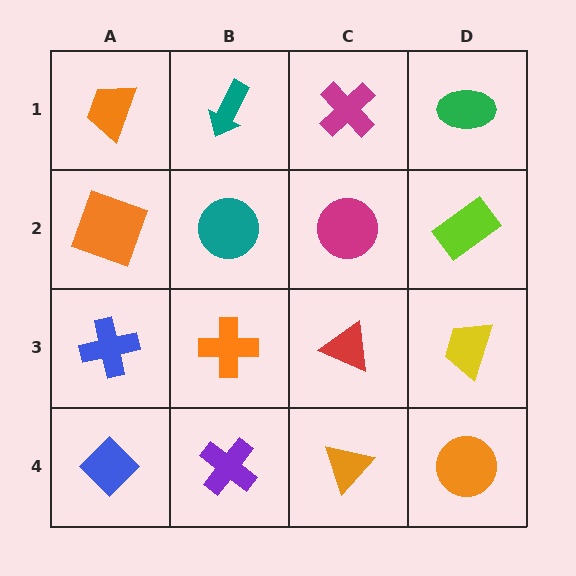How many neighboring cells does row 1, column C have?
3.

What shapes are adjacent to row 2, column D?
A green ellipse (row 1, column D), a yellow trapezoid (row 3, column D), a magenta circle (row 2, column C).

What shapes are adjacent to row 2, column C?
A magenta cross (row 1, column C), a red triangle (row 3, column C), a teal circle (row 2, column B), a lime rectangle (row 2, column D).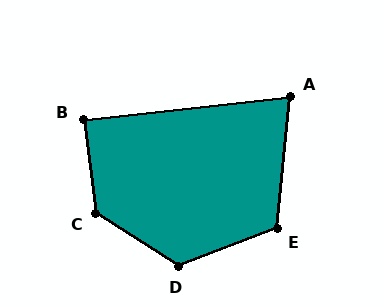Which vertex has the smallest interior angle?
A, at approximately 78 degrees.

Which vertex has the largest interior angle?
C, at approximately 130 degrees.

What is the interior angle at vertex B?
Approximately 89 degrees (approximately right).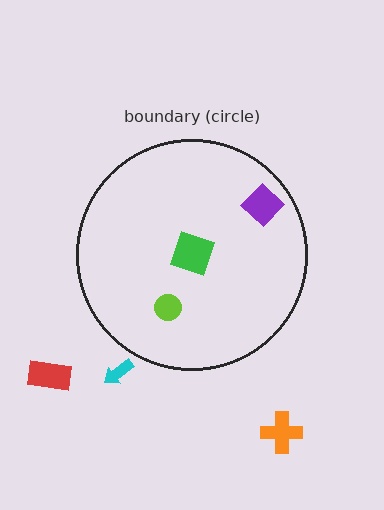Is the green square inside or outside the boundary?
Inside.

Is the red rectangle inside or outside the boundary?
Outside.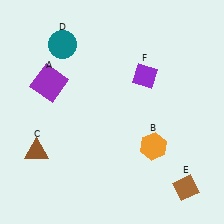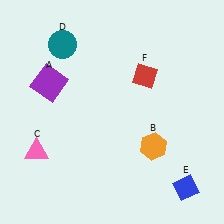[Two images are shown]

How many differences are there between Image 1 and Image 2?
There are 3 differences between the two images.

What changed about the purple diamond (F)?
In Image 1, F is purple. In Image 2, it changed to red.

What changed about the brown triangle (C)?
In Image 1, C is brown. In Image 2, it changed to pink.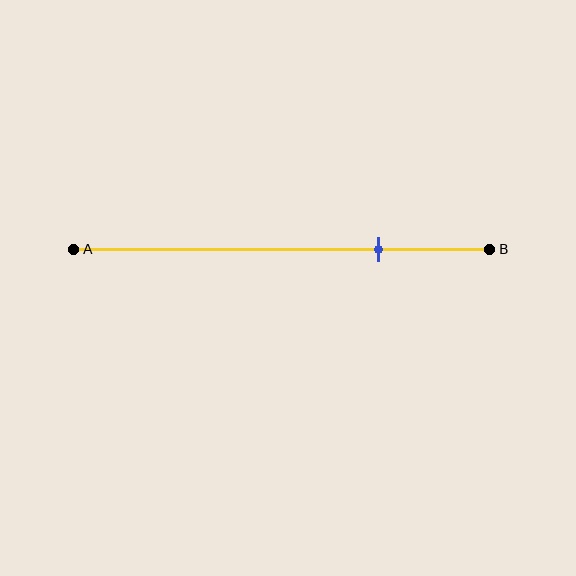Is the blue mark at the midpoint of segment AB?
No, the mark is at about 75% from A, not at the 50% midpoint.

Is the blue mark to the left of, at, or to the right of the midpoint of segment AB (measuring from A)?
The blue mark is to the right of the midpoint of segment AB.